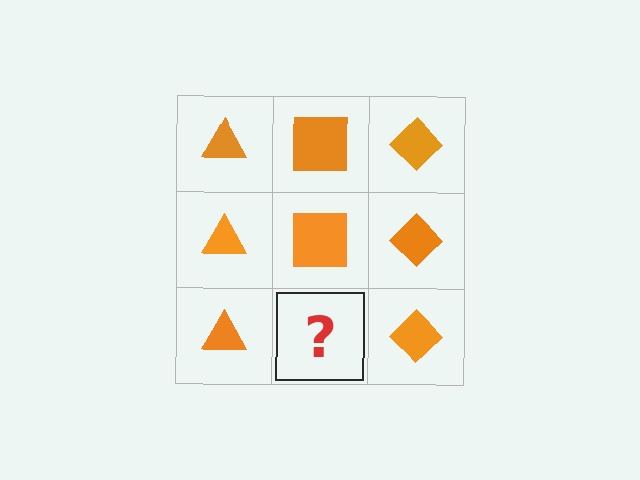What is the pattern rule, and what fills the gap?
The rule is that each column has a consistent shape. The gap should be filled with an orange square.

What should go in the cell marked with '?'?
The missing cell should contain an orange square.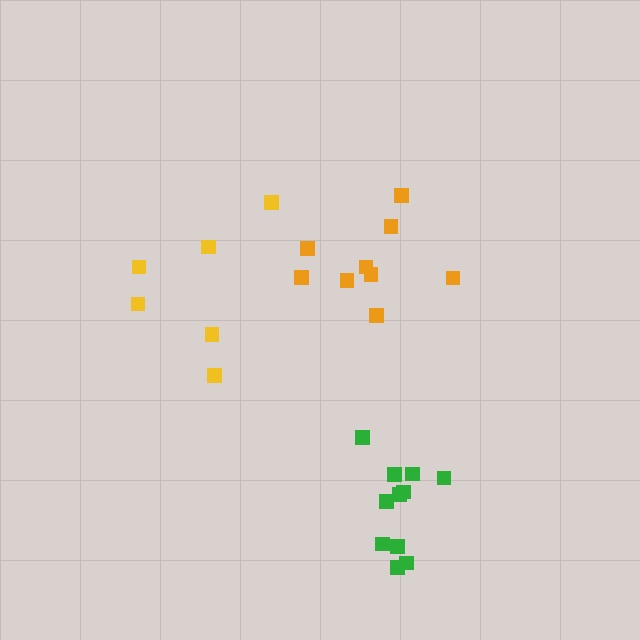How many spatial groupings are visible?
There are 3 spatial groupings.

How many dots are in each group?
Group 1: 6 dots, Group 2: 9 dots, Group 3: 11 dots (26 total).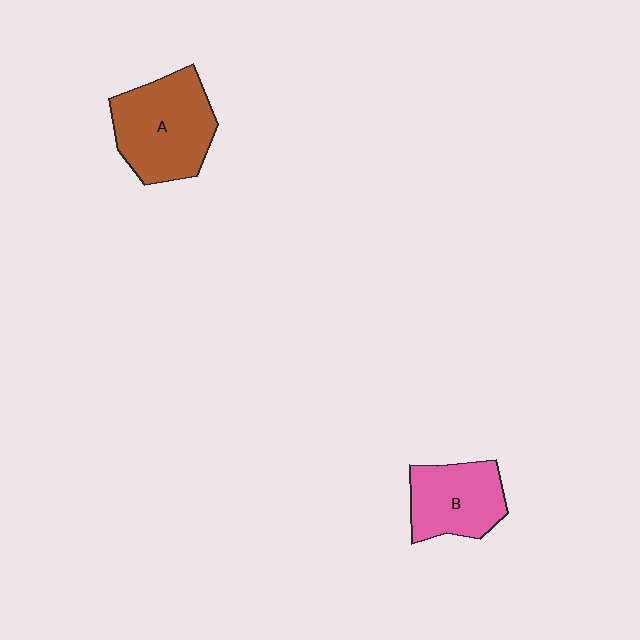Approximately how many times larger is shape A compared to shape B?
Approximately 1.4 times.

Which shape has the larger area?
Shape A (brown).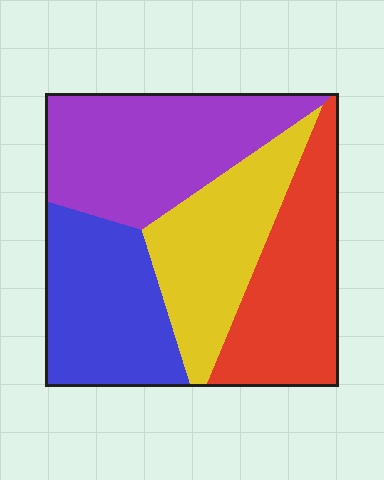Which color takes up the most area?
Purple, at roughly 30%.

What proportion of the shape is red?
Red covers roughly 25% of the shape.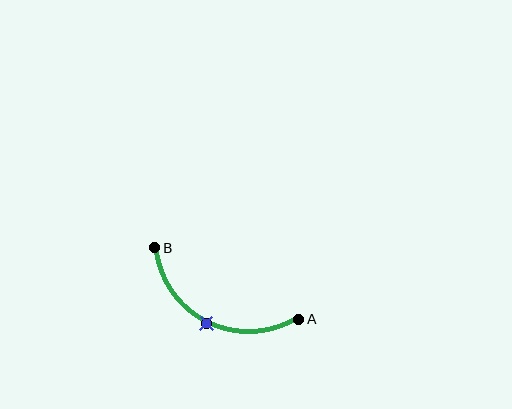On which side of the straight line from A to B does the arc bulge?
The arc bulges below the straight line connecting A and B.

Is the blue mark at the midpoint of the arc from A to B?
Yes. The blue mark lies on the arc at equal arc-length from both A and B — it is the arc midpoint.